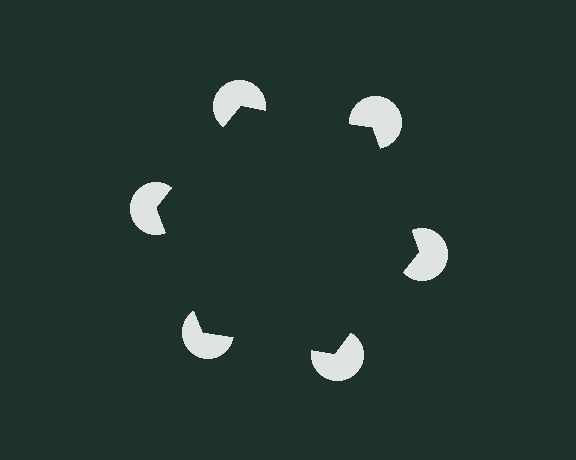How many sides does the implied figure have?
6 sides.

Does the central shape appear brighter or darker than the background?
It typically appears slightly darker than the background, even though no actual brightness change is drawn.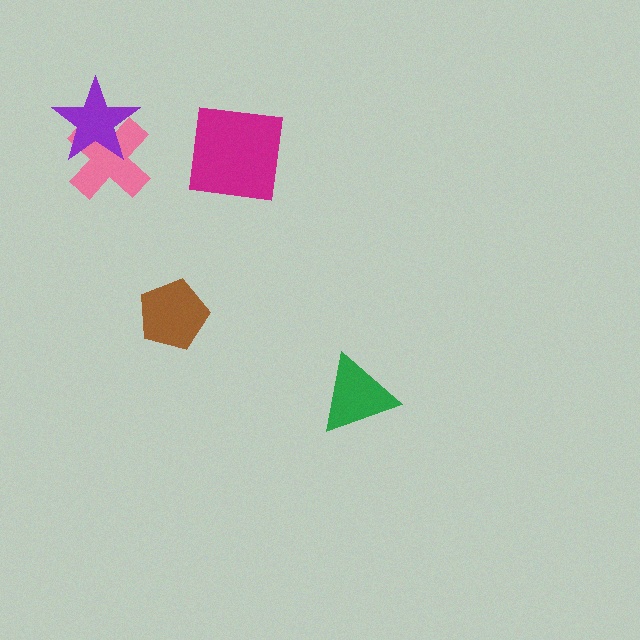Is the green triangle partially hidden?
No, no other shape covers it.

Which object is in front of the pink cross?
The purple star is in front of the pink cross.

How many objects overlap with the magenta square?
0 objects overlap with the magenta square.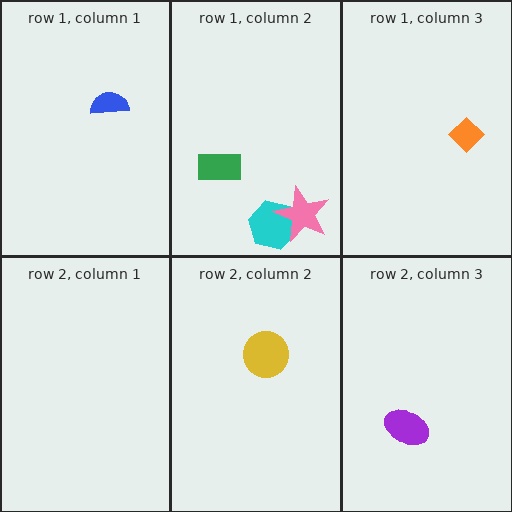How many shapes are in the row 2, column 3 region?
1.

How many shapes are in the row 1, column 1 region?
1.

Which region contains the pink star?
The row 1, column 2 region.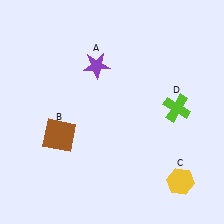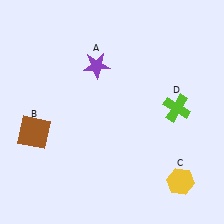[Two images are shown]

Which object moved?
The brown square (B) moved left.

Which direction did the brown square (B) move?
The brown square (B) moved left.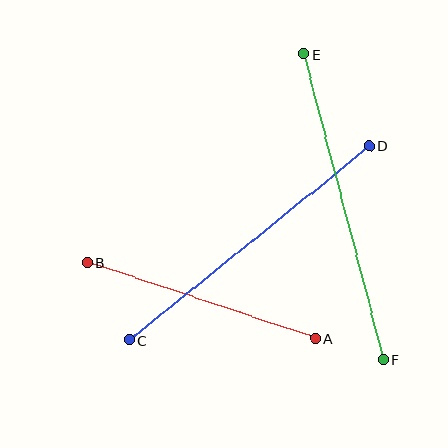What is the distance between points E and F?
The distance is approximately 315 pixels.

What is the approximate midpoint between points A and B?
The midpoint is at approximately (202, 300) pixels.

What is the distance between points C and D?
The distance is approximately 309 pixels.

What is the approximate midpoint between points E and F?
The midpoint is at approximately (343, 207) pixels.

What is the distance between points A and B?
The distance is approximately 240 pixels.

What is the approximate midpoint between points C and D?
The midpoint is at approximately (250, 243) pixels.